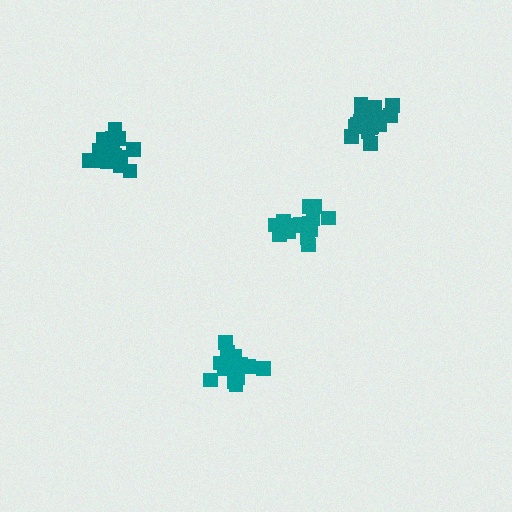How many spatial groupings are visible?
There are 4 spatial groupings.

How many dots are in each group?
Group 1: 19 dots, Group 2: 19 dots, Group 3: 16 dots, Group 4: 17 dots (71 total).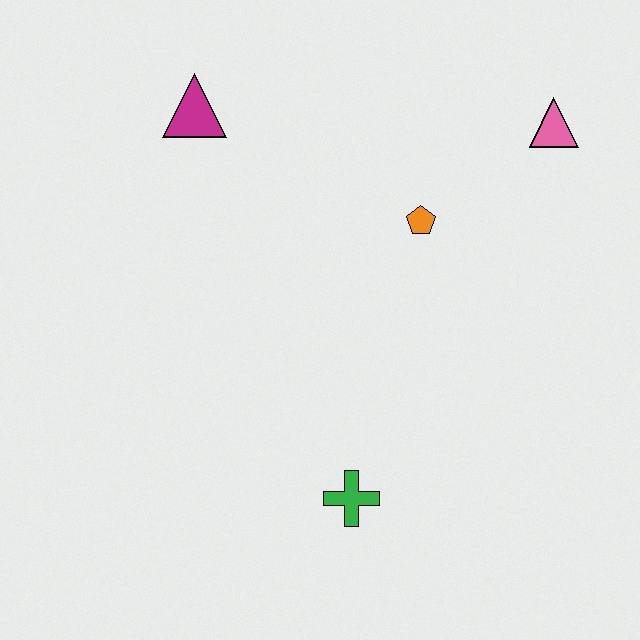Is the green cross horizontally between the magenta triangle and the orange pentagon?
Yes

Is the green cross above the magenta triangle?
No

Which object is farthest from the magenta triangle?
The green cross is farthest from the magenta triangle.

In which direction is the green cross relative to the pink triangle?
The green cross is below the pink triangle.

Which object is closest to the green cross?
The orange pentagon is closest to the green cross.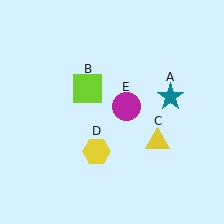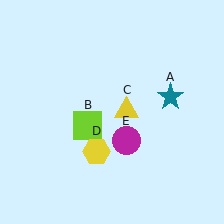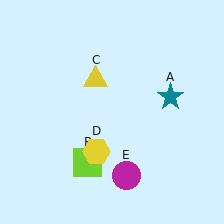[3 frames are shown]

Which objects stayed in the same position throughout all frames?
Teal star (object A) and yellow hexagon (object D) remained stationary.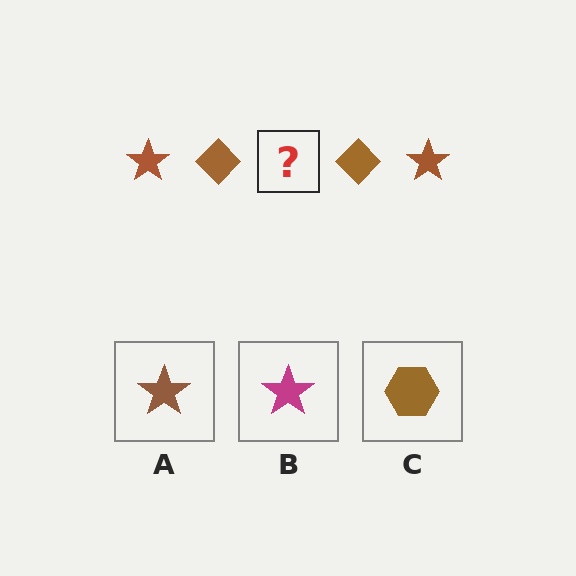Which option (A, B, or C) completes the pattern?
A.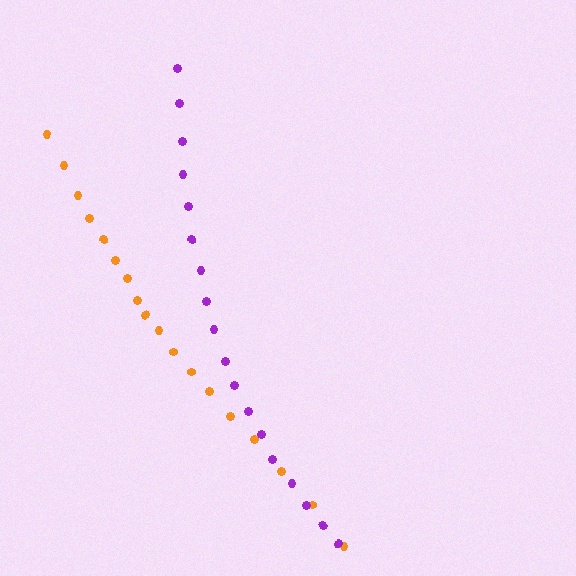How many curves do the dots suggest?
There are 2 distinct paths.